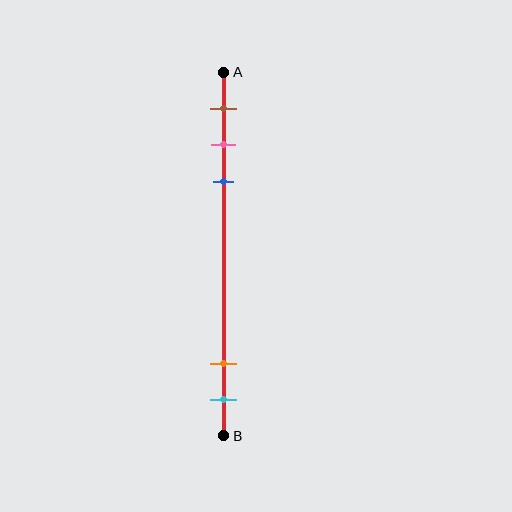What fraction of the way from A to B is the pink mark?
The pink mark is approximately 20% (0.2) of the way from A to B.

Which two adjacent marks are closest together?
The pink and blue marks are the closest adjacent pair.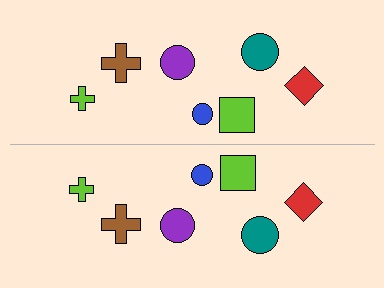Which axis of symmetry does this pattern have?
The pattern has a horizontal axis of symmetry running through the center of the image.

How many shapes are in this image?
There are 14 shapes in this image.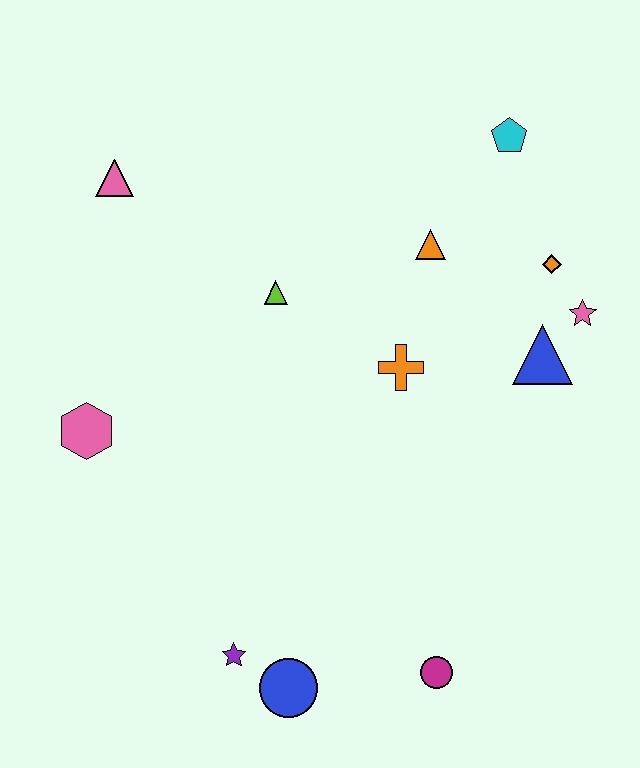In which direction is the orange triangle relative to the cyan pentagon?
The orange triangle is below the cyan pentagon.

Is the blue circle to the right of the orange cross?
No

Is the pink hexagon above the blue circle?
Yes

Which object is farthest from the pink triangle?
The magenta circle is farthest from the pink triangle.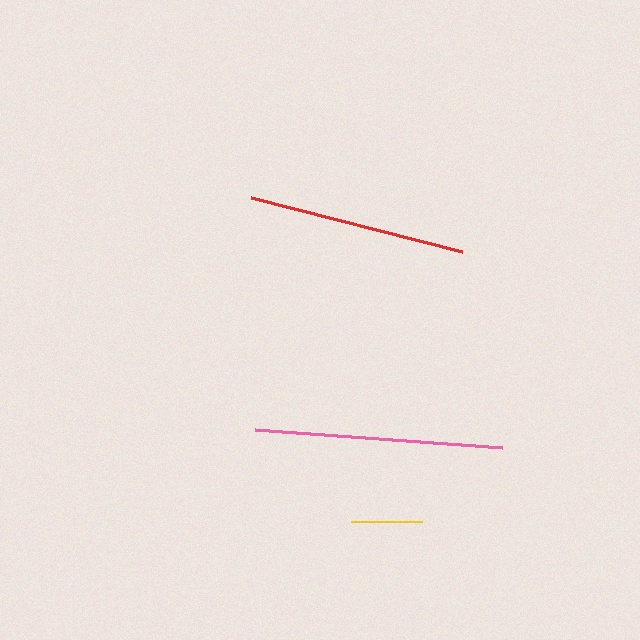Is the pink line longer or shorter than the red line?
The pink line is longer than the red line.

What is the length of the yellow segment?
The yellow segment is approximately 71 pixels long.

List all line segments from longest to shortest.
From longest to shortest: pink, red, yellow.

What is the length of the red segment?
The red segment is approximately 218 pixels long.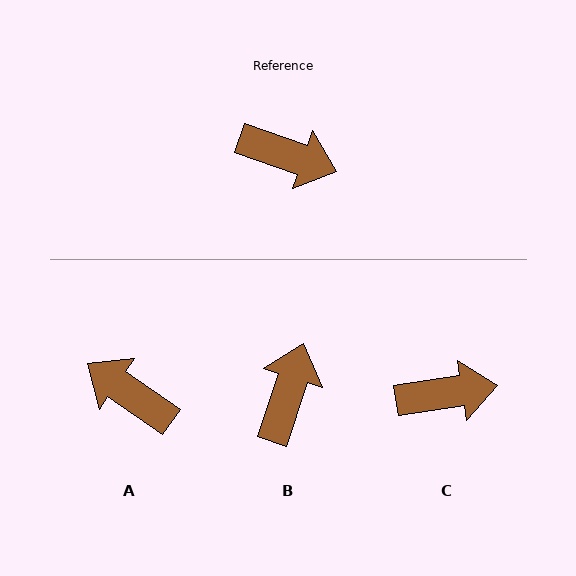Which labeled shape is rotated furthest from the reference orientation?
A, about 164 degrees away.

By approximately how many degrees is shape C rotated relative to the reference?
Approximately 27 degrees counter-clockwise.